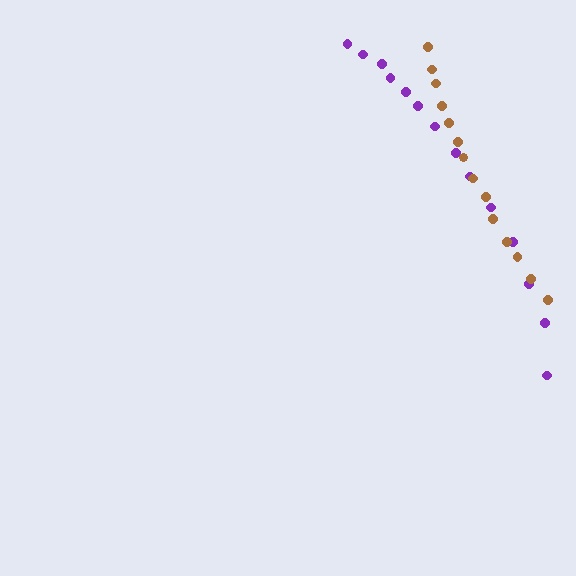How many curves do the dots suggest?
There are 2 distinct paths.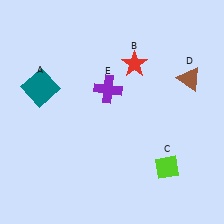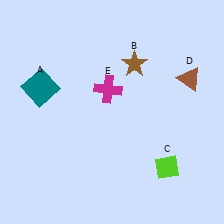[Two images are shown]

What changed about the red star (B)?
In Image 1, B is red. In Image 2, it changed to brown.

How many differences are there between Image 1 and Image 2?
There are 2 differences between the two images.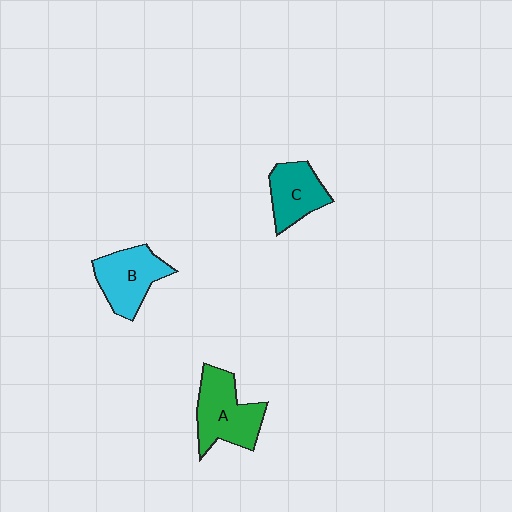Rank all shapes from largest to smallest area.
From largest to smallest: A (green), B (cyan), C (teal).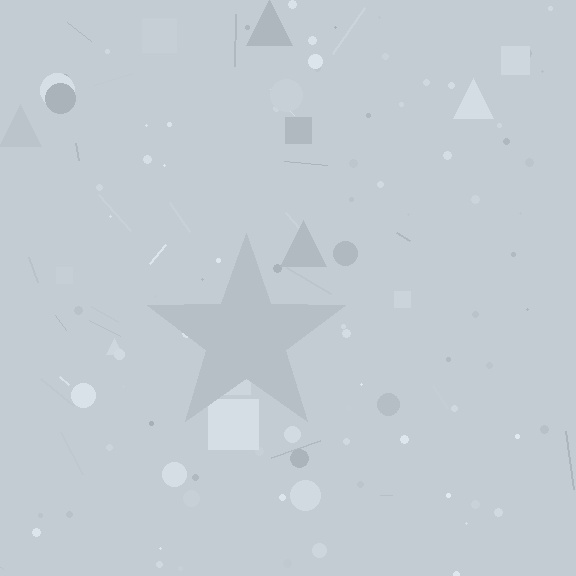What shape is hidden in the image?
A star is hidden in the image.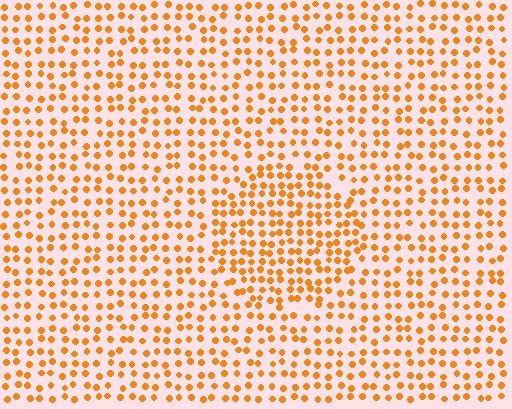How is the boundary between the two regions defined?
The boundary is defined by a change in element density (approximately 1.5x ratio). All elements are the same color, size, and shape.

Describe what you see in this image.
The image contains small orange elements arranged at two different densities. A circle-shaped region is visible where the elements are more densely packed than the surrounding area.